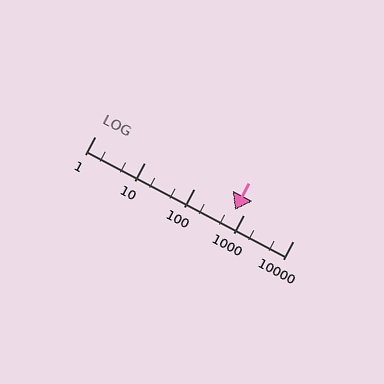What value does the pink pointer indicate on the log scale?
The pointer indicates approximately 690.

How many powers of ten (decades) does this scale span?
The scale spans 4 decades, from 1 to 10000.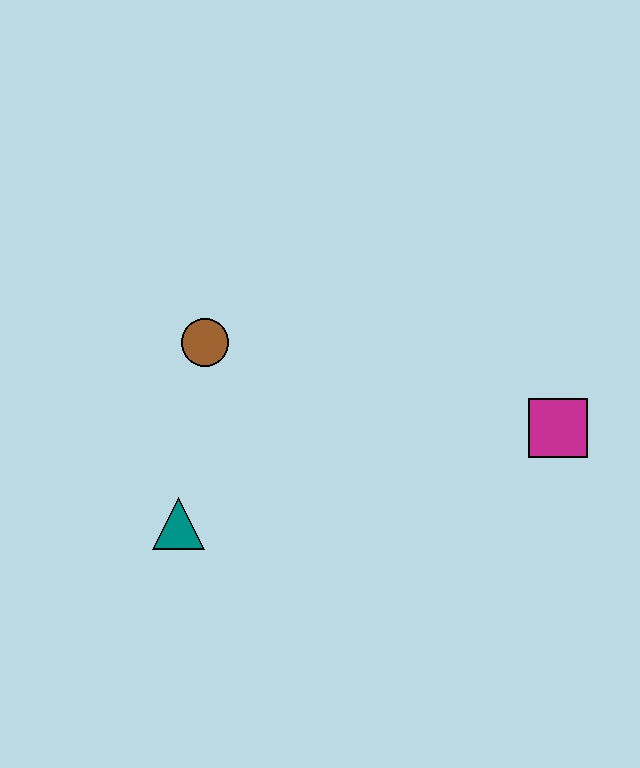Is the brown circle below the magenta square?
No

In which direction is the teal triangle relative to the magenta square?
The teal triangle is to the left of the magenta square.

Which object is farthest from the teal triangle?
The magenta square is farthest from the teal triangle.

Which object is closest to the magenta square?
The brown circle is closest to the magenta square.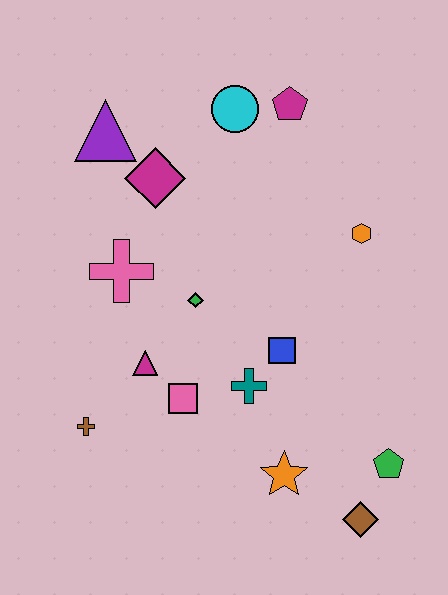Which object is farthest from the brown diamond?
The purple triangle is farthest from the brown diamond.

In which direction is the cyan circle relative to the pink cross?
The cyan circle is above the pink cross.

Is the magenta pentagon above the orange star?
Yes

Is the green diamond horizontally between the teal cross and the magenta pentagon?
No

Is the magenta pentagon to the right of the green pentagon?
No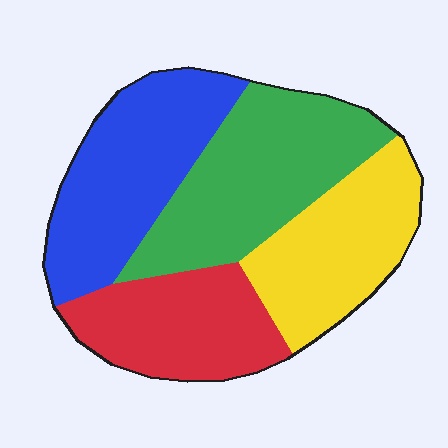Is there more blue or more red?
Blue.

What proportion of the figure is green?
Green takes up between a sixth and a third of the figure.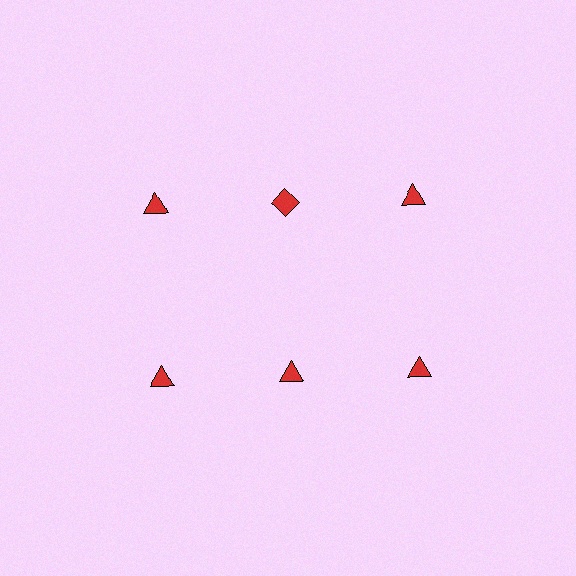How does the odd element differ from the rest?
It has a different shape: diamond instead of triangle.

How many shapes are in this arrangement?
There are 6 shapes arranged in a grid pattern.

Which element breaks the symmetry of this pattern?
The red diamond in the top row, second from left column breaks the symmetry. All other shapes are red triangles.